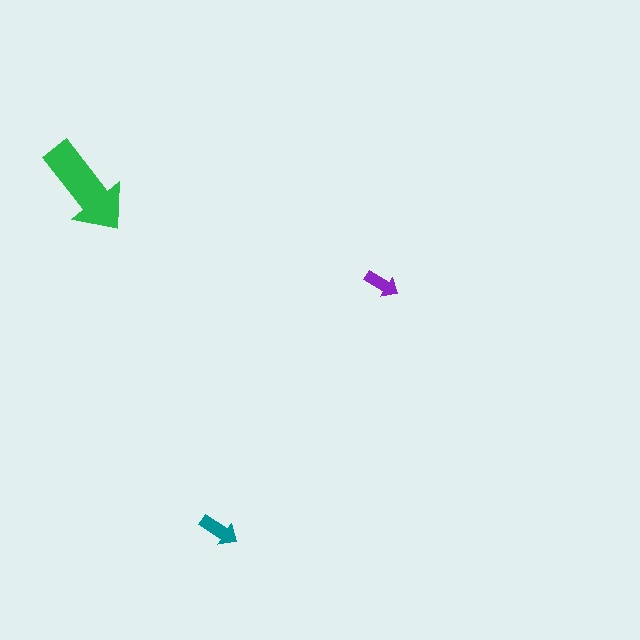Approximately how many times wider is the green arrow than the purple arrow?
About 3 times wider.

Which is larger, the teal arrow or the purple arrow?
The teal one.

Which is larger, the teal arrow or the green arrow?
The green one.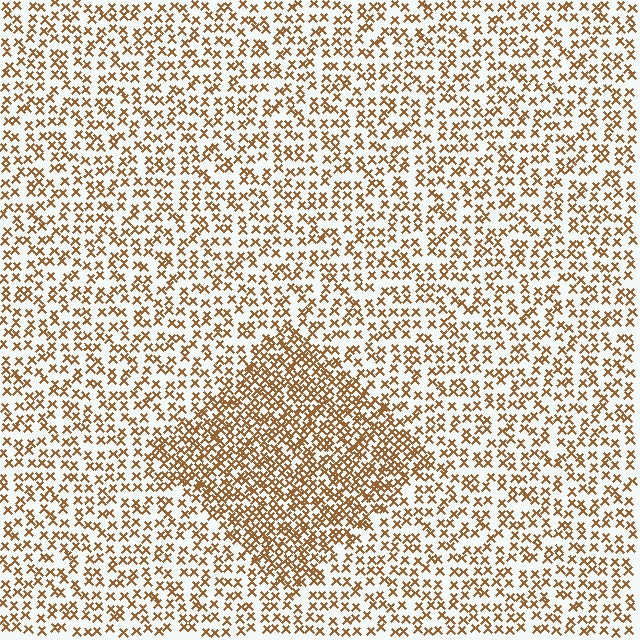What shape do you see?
I see a diamond.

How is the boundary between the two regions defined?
The boundary is defined by a change in element density (approximately 2.0x ratio). All elements are the same color, size, and shape.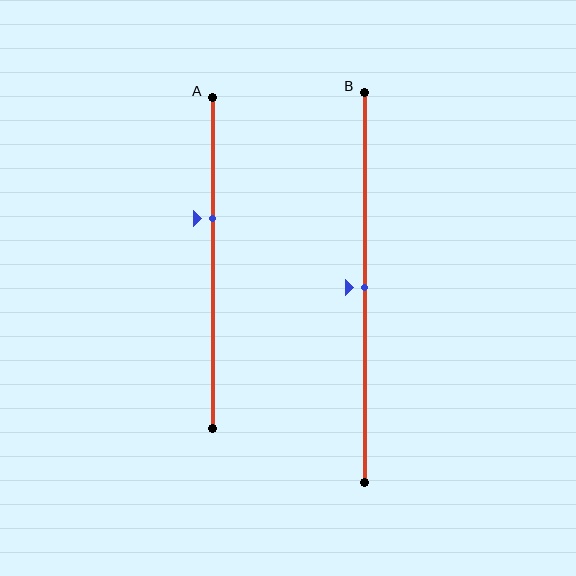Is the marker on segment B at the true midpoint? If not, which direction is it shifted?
Yes, the marker on segment B is at the true midpoint.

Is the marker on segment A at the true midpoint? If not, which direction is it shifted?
No, the marker on segment A is shifted upward by about 14% of the segment length.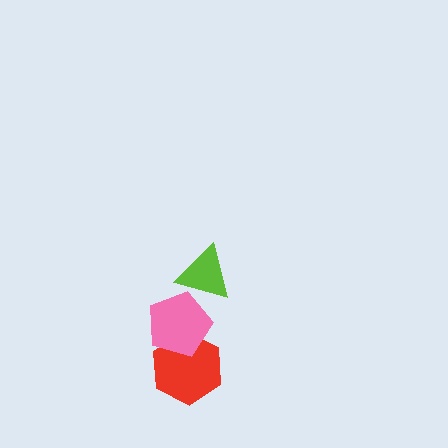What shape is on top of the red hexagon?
The pink pentagon is on top of the red hexagon.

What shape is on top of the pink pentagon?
The lime triangle is on top of the pink pentagon.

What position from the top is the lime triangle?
The lime triangle is 1st from the top.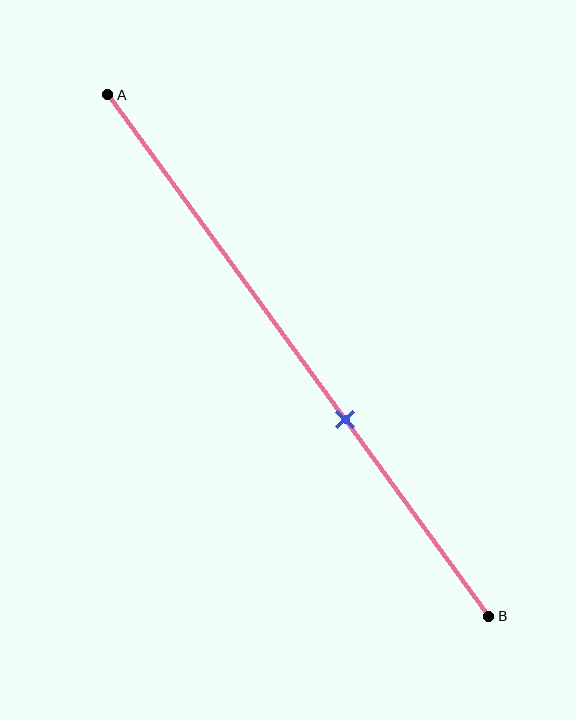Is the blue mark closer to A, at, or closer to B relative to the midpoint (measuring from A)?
The blue mark is closer to point B than the midpoint of segment AB.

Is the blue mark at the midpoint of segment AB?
No, the mark is at about 60% from A, not at the 50% midpoint.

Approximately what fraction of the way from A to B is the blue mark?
The blue mark is approximately 60% of the way from A to B.